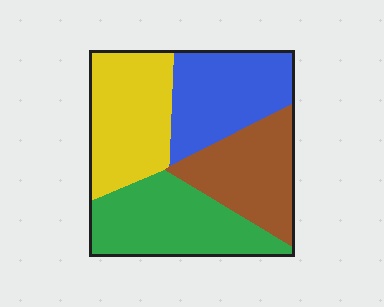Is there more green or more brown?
Green.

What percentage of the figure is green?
Green takes up about one quarter (1/4) of the figure.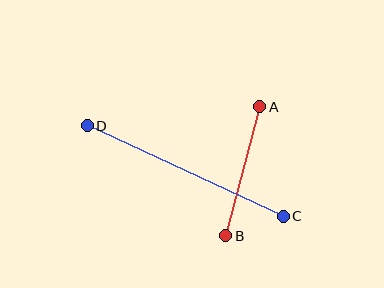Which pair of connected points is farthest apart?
Points C and D are farthest apart.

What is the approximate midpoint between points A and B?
The midpoint is at approximately (243, 171) pixels.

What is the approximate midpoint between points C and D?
The midpoint is at approximately (185, 171) pixels.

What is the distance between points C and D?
The distance is approximately 216 pixels.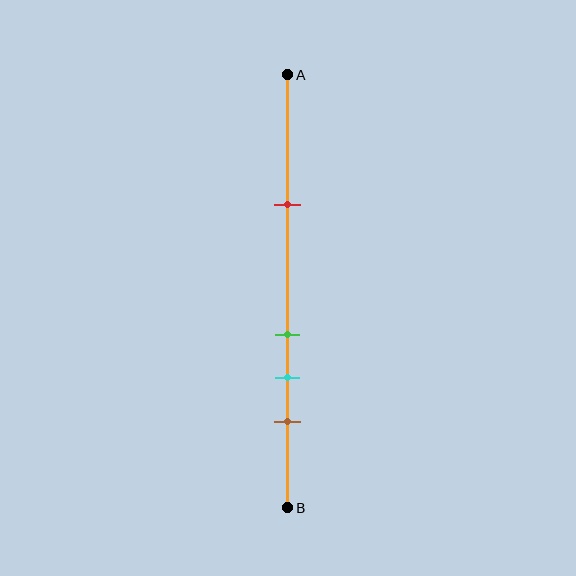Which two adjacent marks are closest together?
The green and cyan marks are the closest adjacent pair.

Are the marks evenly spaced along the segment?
No, the marks are not evenly spaced.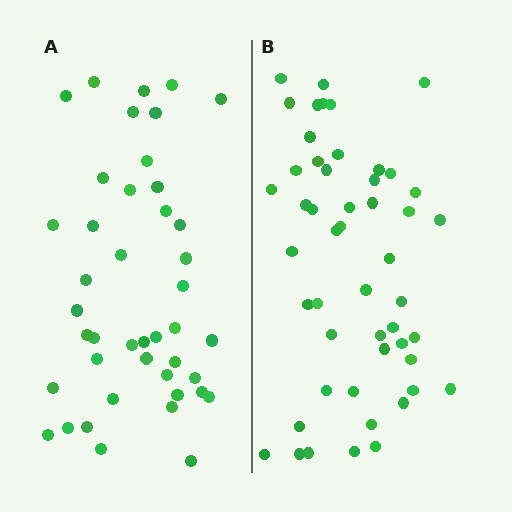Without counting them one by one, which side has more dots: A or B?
Region B (the right region) has more dots.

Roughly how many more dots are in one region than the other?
Region B has roughly 8 or so more dots than region A.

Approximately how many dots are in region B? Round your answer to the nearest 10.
About 50 dots.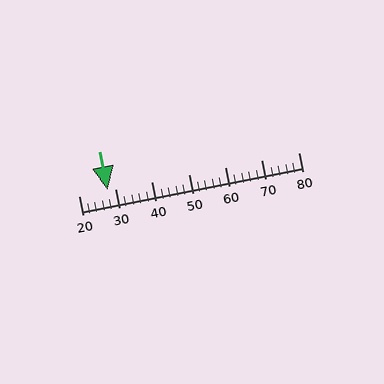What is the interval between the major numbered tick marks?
The major tick marks are spaced 10 units apart.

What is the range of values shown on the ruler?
The ruler shows values from 20 to 80.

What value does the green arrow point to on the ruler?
The green arrow points to approximately 28.